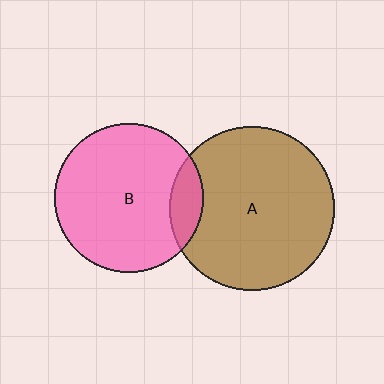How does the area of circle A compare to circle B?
Approximately 1.2 times.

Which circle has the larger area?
Circle A (brown).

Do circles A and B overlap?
Yes.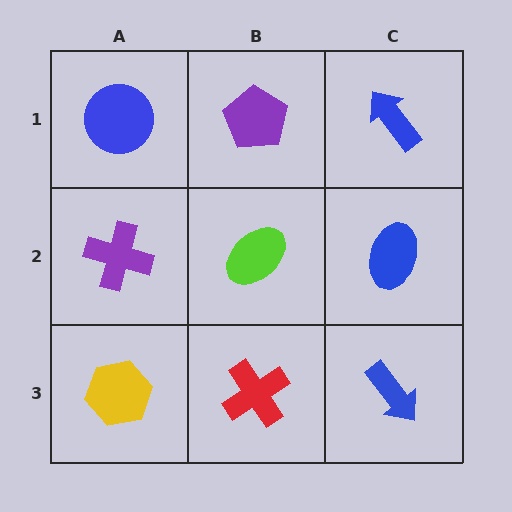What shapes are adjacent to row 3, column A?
A purple cross (row 2, column A), a red cross (row 3, column B).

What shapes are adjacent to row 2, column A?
A blue circle (row 1, column A), a yellow hexagon (row 3, column A), a lime ellipse (row 2, column B).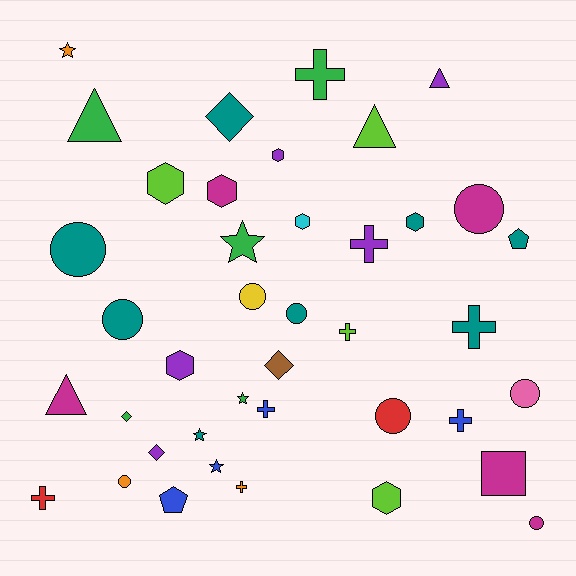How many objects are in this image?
There are 40 objects.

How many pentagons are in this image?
There are 2 pentagons.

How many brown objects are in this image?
There is 1 brown object.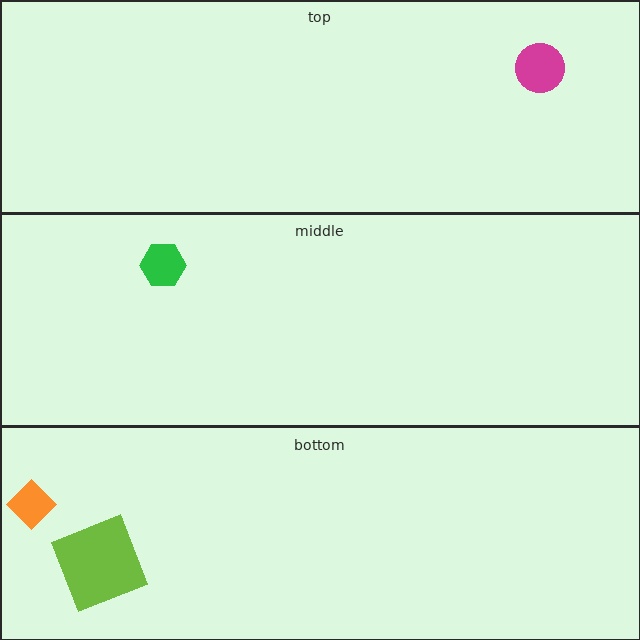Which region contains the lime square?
The bottom region.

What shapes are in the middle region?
The green hexagon.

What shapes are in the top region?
The magenta circle.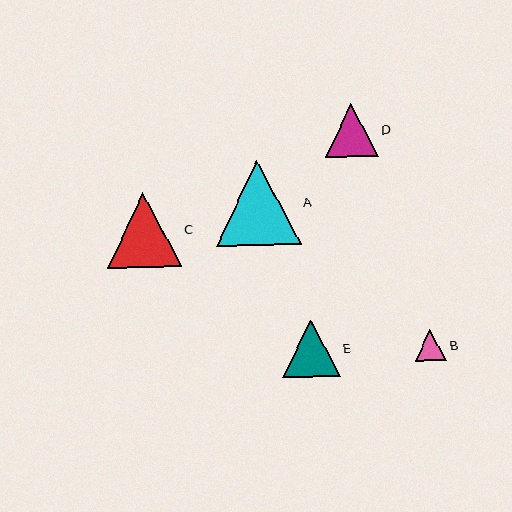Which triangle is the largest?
Triangle A is the largest with a size of approximately 84 pixels.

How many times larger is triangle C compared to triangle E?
Triangle C is approximately 1.3 times the size of triangle E.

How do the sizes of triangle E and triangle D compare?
Triangle E and triangle D are approximately the same size.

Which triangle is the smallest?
Triangle B is the smallest with a size of approximately 32 pixels.